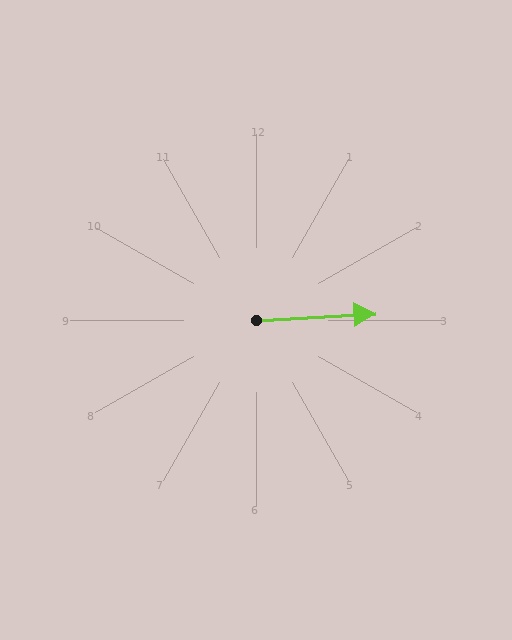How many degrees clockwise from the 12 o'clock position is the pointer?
Approximately 87 degrees.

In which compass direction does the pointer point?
East.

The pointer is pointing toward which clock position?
Roughly 3 o'clock.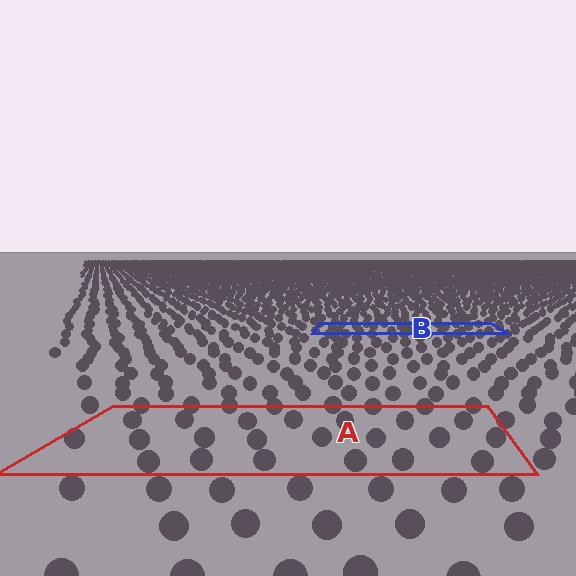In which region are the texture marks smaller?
The texture marks are smaller in region B, because it is farther away.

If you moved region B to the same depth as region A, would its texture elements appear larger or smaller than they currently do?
They would appear larger. At a closer depth, the same texture elements are projected at a bigger on-screen size.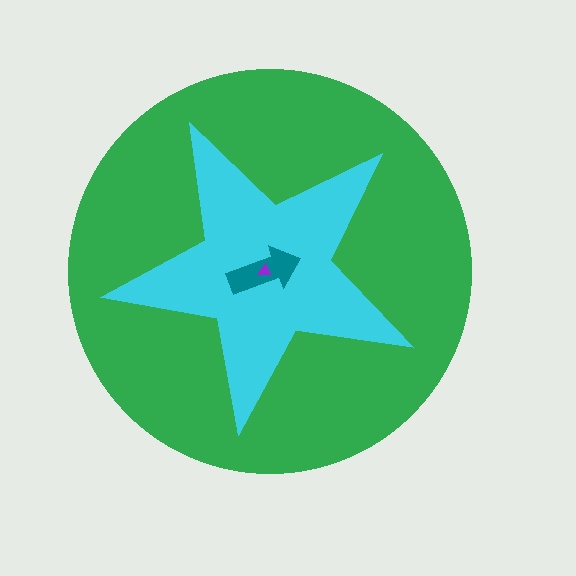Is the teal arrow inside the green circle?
Yes.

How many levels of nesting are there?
4.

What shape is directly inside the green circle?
The cyan star.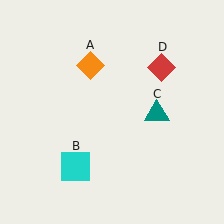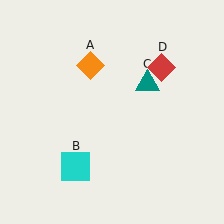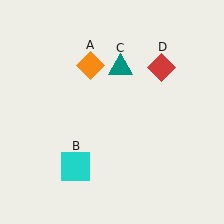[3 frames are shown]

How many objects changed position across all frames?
1 object changed position: teal triangle (object C).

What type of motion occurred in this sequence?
The teal triangle (object C) rotated counterclockwise around the center of the scene.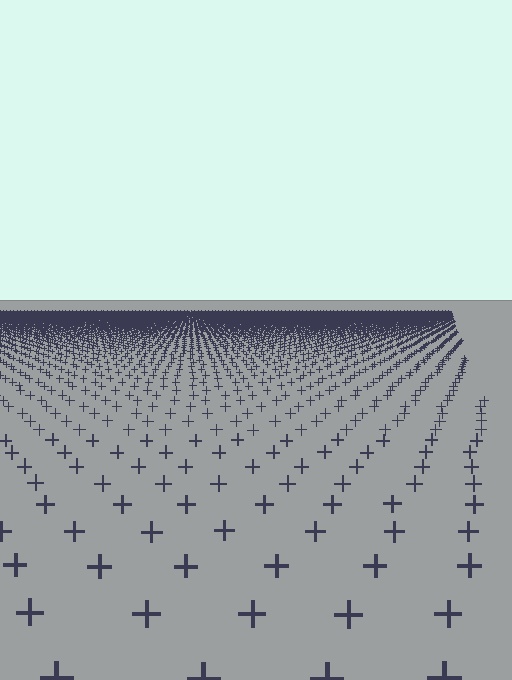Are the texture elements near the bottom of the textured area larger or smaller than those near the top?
Larger. Near the bottom, elements are closer to the viewer and appear at a bigger on-screen size.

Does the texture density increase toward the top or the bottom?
Density increases toward the top.